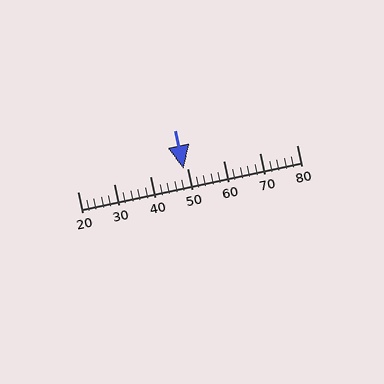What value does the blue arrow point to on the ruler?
The blue arrow points to approximately 49.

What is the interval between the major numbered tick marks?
The major tick marks are spaced 10 units apart.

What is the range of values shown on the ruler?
The ruler shows values from 20 to 80.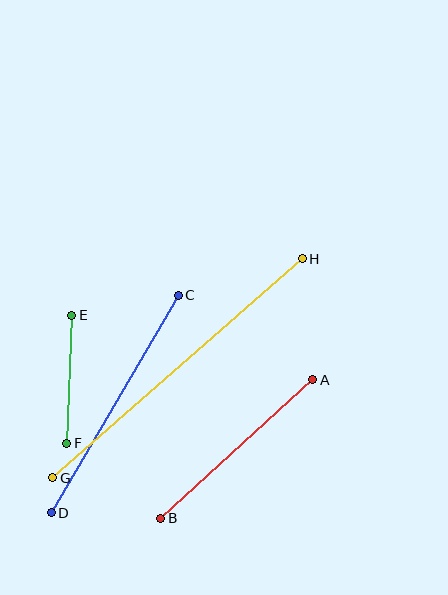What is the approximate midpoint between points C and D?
The midpoint is at approximately (115, 404) pixels.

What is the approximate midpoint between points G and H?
The midpoint is at approximately (178, 368) pixels.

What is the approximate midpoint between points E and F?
The midpoint is at approximately (69, 379) pixels.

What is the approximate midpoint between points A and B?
The midpoint is at approximately (237, 449) pixels.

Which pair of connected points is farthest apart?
Points G and H are farthest apart.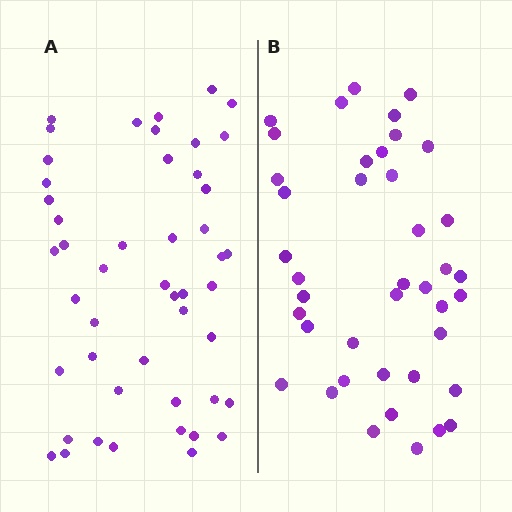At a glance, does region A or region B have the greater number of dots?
Region A (the left region) has more dots.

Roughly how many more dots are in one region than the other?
Region A has roughly 8 or so more dots than region B.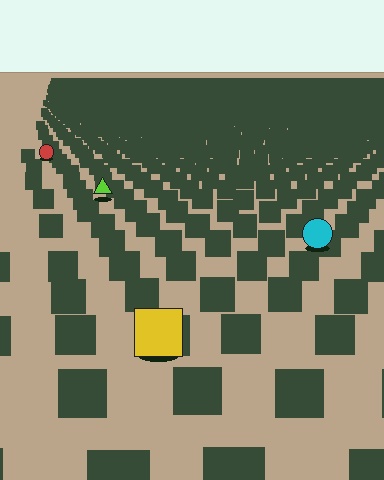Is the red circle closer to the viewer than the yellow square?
No. The yellow square is closer — you can tell from the texture gradient: the ground texture is coarser near it.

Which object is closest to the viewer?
The yellow square is closest. The texture marks near it are larger and more spread out.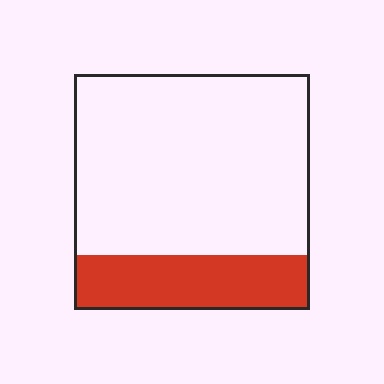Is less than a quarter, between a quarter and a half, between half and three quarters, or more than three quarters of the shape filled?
Less than a quarter.